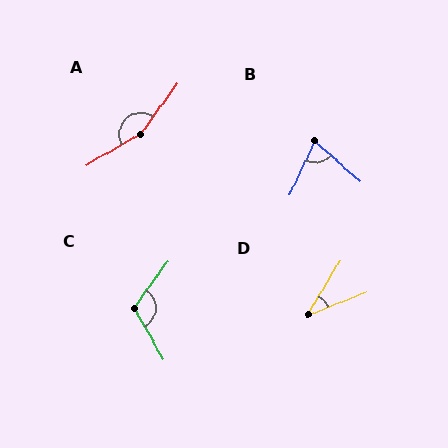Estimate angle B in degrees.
Approximately 73 degrees.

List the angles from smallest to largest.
D (38°), B (73°), C (115°), A (156°).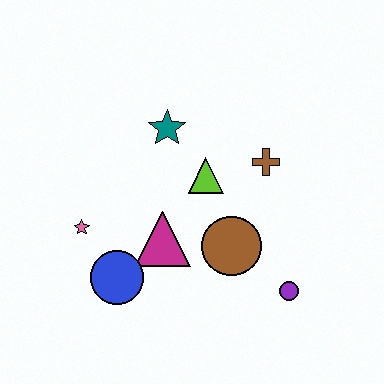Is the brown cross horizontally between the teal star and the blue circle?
No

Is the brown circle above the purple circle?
Yes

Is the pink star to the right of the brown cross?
No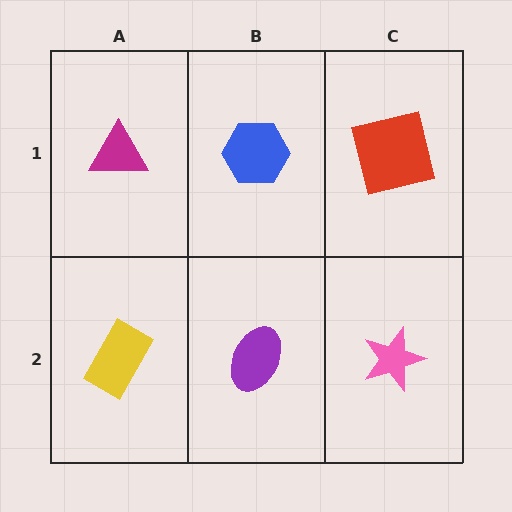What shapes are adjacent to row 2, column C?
A red square (row 1, column C), a purple ellipse (row 2, column B).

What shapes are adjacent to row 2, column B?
A blue hexagon (row 1, column B), a yellow rectangle (row 2, column A), a pink star (row 2, column C).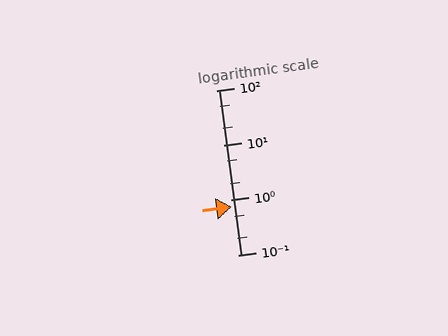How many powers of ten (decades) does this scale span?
The scale spans 3 decades, from 0.1 to 100.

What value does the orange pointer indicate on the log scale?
The pointer indicates approximately 0.76.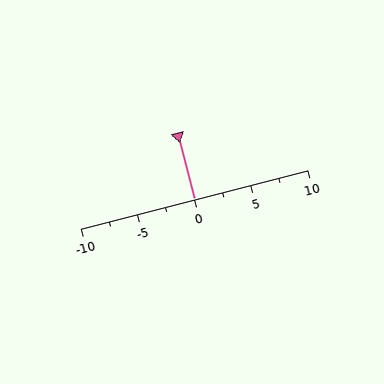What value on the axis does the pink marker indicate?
The marker indicates approximately 0.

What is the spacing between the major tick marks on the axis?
The major ticks are spaced 5 apart.